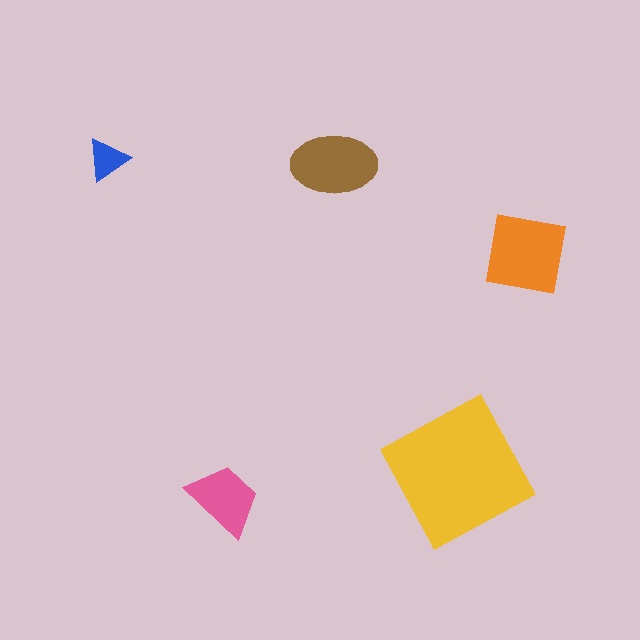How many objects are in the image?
There are 5 objects in the image.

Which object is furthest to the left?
The blue triangle is leftmost.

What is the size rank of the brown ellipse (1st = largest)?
3rd.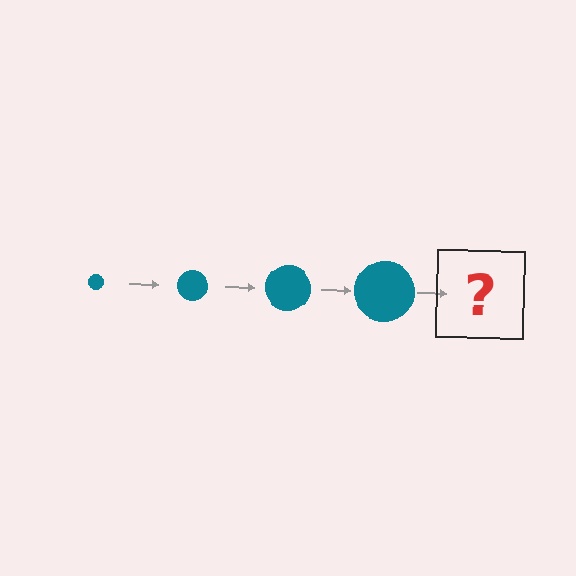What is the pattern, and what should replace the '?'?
The pattern is that the circle gets progressively larger each step. The '?' should be a teal circle, larger than the previous one.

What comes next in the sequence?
The next element should be a teal circle, larger than the previous one.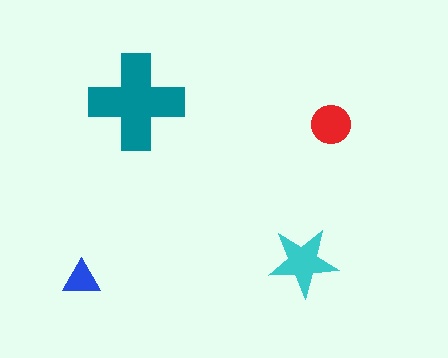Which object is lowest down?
The blue triangle is bottommost.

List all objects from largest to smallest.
The teal cross, the cyan star, the red circle, the blue triangle.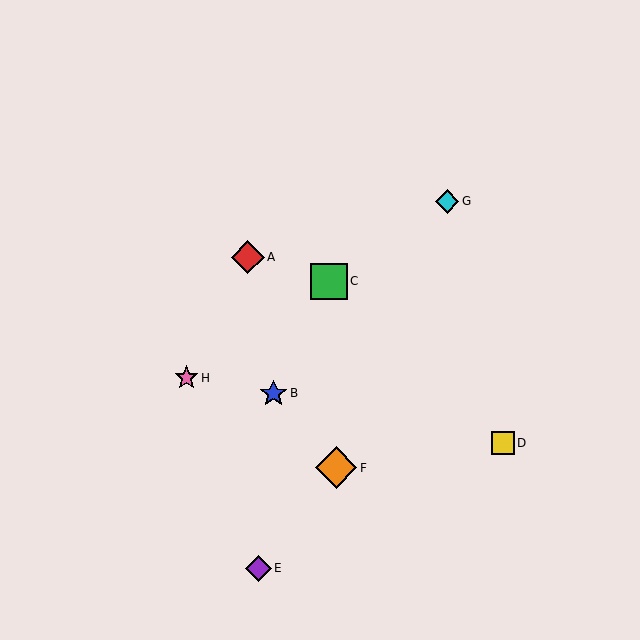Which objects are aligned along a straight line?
Objects C, G, H are aligned along a straight line.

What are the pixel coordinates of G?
Object G is at (447, 201).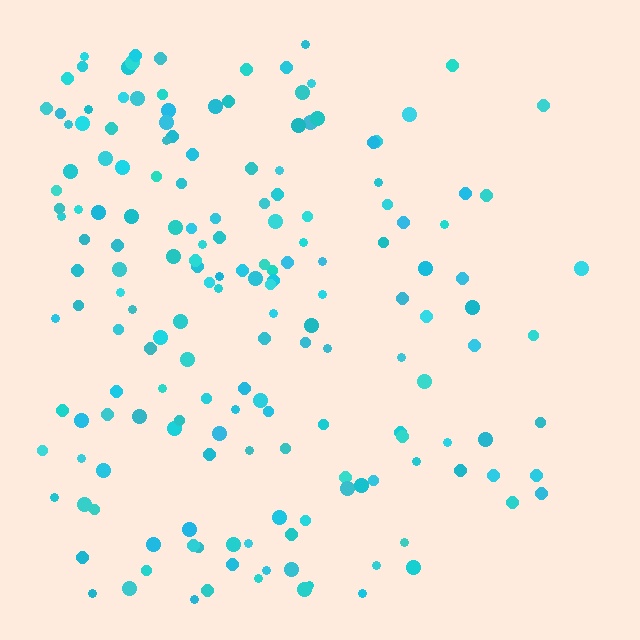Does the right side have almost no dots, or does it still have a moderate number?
Still a moderate number, just noticeably fewer than the left.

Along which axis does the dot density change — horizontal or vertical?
Horizontal.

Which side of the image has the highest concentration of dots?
The left.